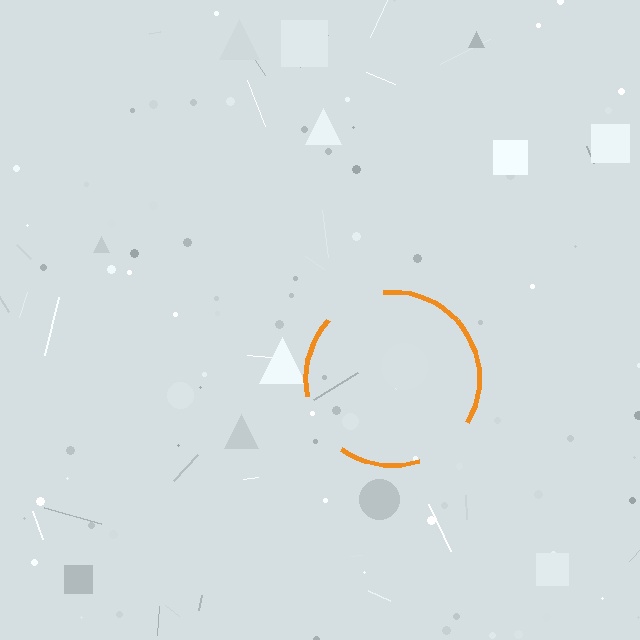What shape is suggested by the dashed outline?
The dashed outline suggests a circle.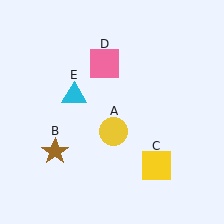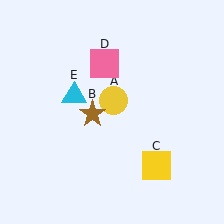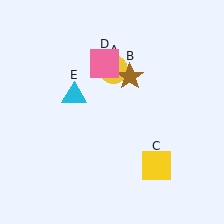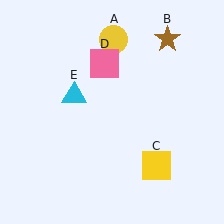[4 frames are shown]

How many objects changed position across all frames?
2 objects changed position: yellow circle (object A), brown star (object B).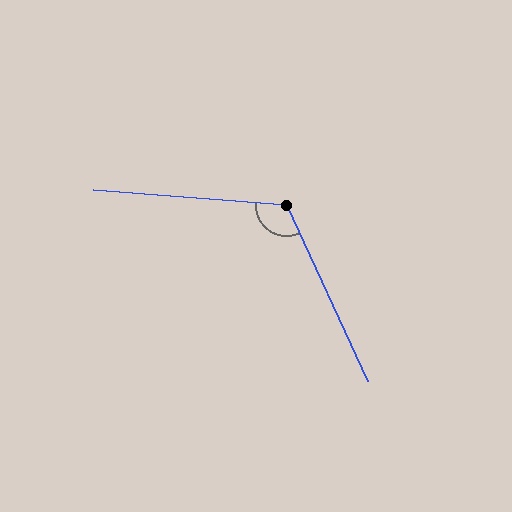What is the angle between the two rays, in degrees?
Approximately 119 degrees.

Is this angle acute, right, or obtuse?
It is obtuse.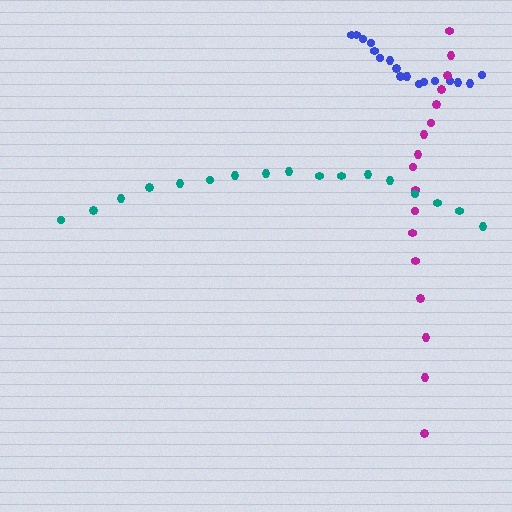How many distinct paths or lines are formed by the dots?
There are 3 distinct paths.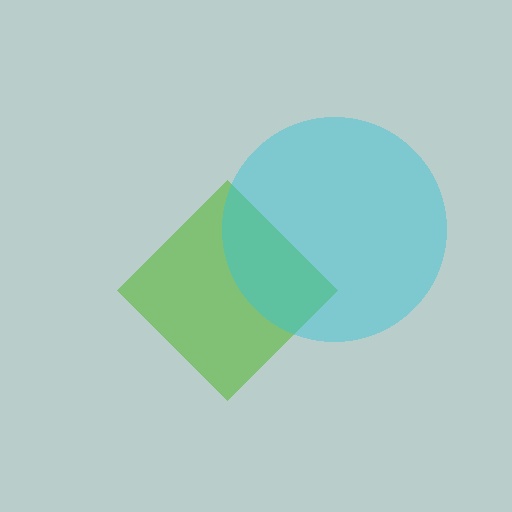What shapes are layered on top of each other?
The layered shapes are: a lime diamond, a cyan circle.